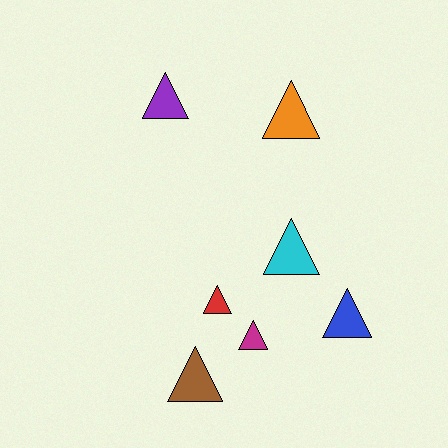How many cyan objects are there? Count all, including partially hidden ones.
There is 1 cyan object.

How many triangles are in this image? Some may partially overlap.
There are 7 triangles.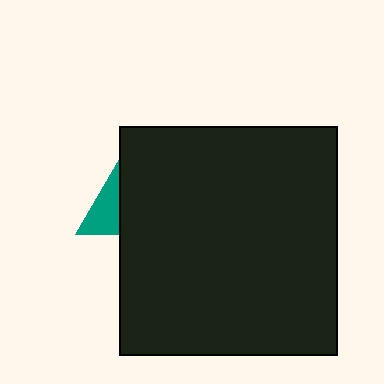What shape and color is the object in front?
The object in front is a black rectangle.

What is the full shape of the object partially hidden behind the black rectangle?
The partially hidden object is a teal triangle.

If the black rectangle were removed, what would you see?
You would see the complete teal triangle.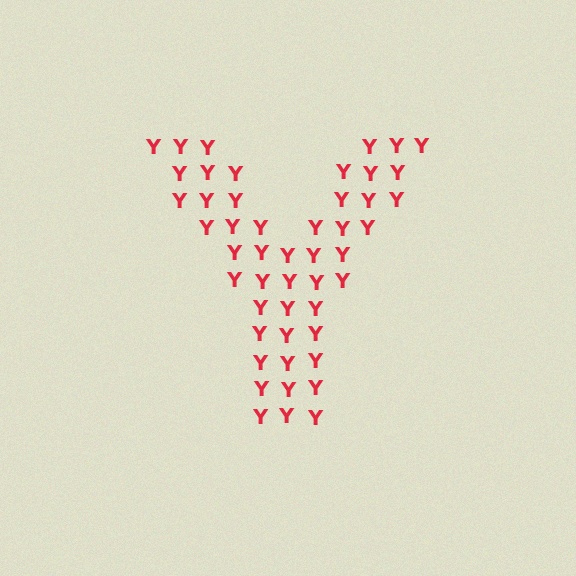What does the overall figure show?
The overall figure shows the letter Y.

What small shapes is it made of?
It is made of small letter Y's.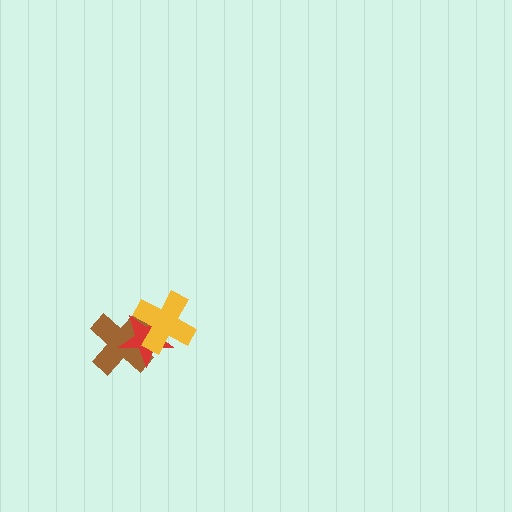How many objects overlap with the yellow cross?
2 objects overlap with the yellow cross.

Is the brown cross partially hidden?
Yes, it is partially covered by another shape.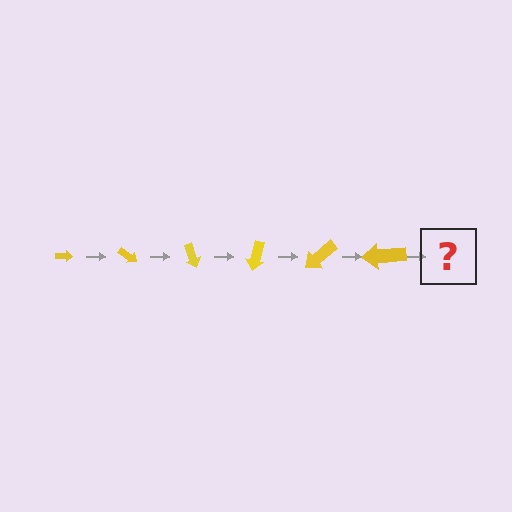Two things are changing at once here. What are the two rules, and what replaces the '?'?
The two rules are that the arrow grows larger each step and it rotates 35 degrees each step. The '?' should be an arrow, larger than the previous one and rotated 210 degrees from the start.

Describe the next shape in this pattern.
It should be an arrow, larger than the previous one and rotated 210 degrees from the start.